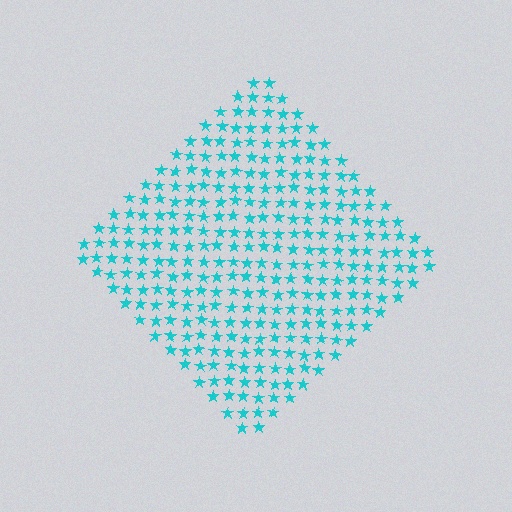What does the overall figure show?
The overall figure shows a diamond.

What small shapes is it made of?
It is made of small stars.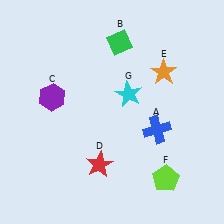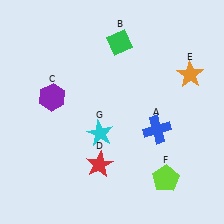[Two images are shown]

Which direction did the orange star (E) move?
The orange star (E) moved right.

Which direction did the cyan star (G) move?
The cyan star (G) moved down.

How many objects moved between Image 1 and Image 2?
2 objects moved between the two images.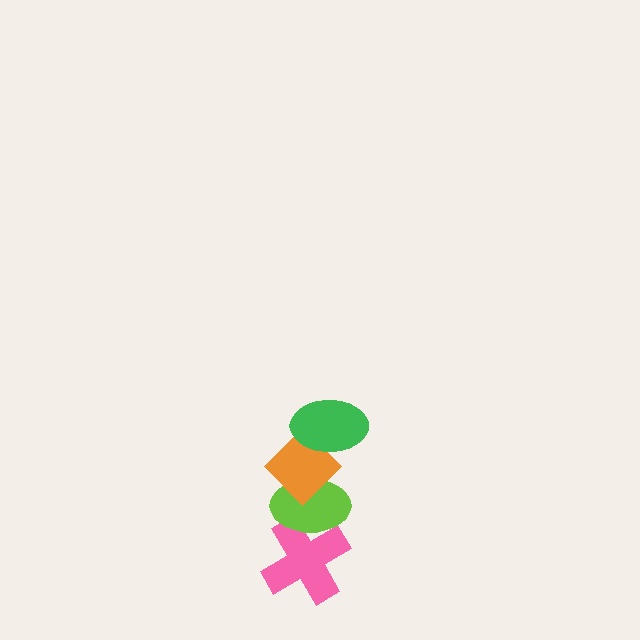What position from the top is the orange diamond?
The orange diamond is 2nd from the top.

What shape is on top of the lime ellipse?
The orange diamond is on top of the lime ellipse.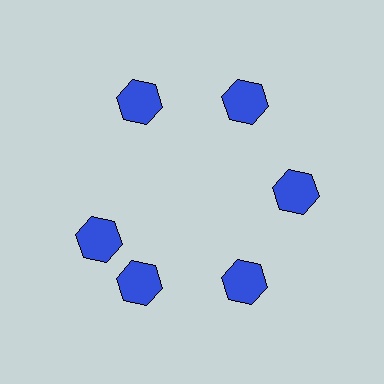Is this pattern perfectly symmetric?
No. The 6 blue hexagons are arranged in a ring, but one element near the 9 o'clock position is rotated out of alignment along the ring, breaking the 6-fold rotational symmetry.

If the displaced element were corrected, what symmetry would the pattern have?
It would have 6-fold rotational symmetry — the pattern would map onto itself every 60 degrees.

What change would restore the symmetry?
The symmetry would be restored by rotating it back into even spacing with its neighbors so that all 6 hexagons sit at equal angles and equal distance from the center.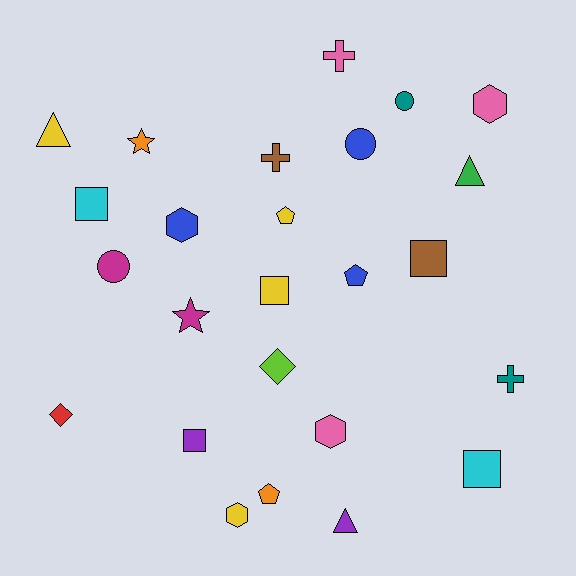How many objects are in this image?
There are 25 objects.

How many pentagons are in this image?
There are 3 pentagons.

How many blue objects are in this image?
There are 3 blue objects.